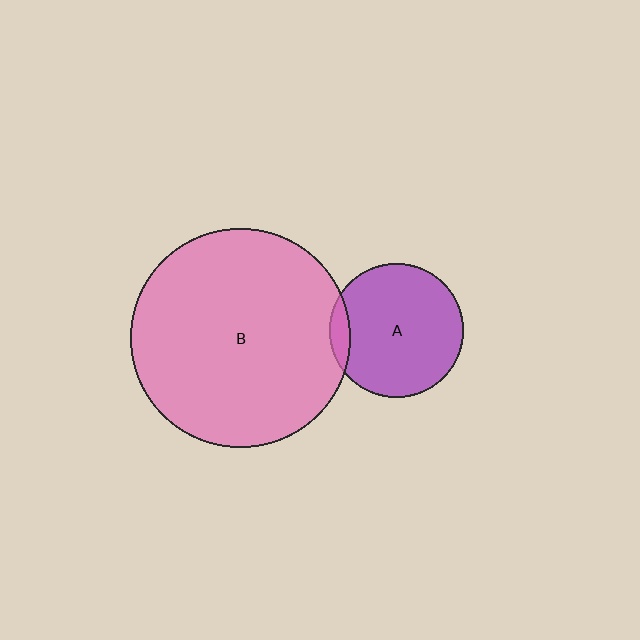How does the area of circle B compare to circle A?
Approximately 2.7 times.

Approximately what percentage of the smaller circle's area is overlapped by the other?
Approximately 10%.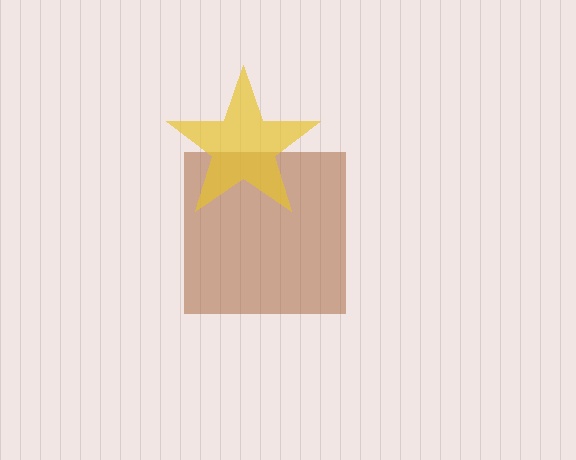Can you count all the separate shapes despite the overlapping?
Yes, there are 2 separate shapes.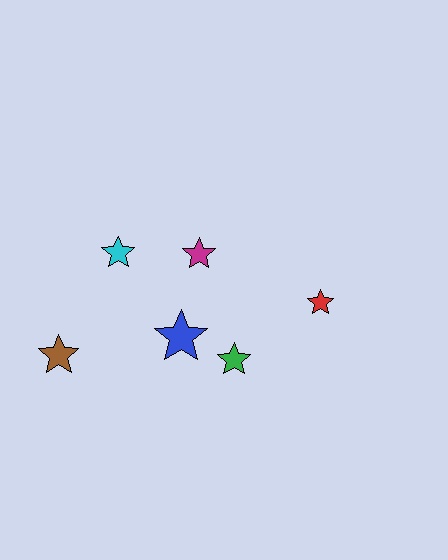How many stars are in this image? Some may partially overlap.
There are 6 stars.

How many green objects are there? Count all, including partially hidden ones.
There is 1 green object.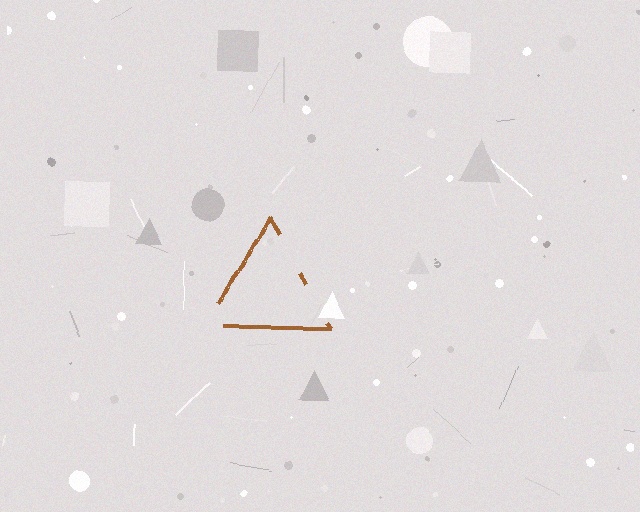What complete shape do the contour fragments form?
The contour fragments form a triangle.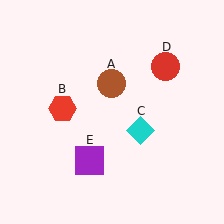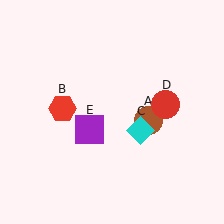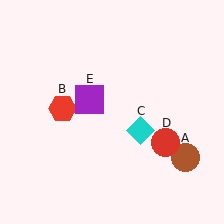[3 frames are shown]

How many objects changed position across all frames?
3 objects changed position: brown circle (object A), red circle (object D), purple square (object E).